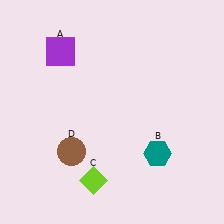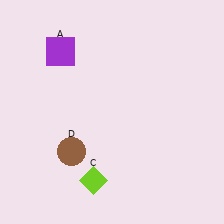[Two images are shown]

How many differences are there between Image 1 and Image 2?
There is 1 difference between the two images.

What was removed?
The teal hexagon (B) was removed in Image 2.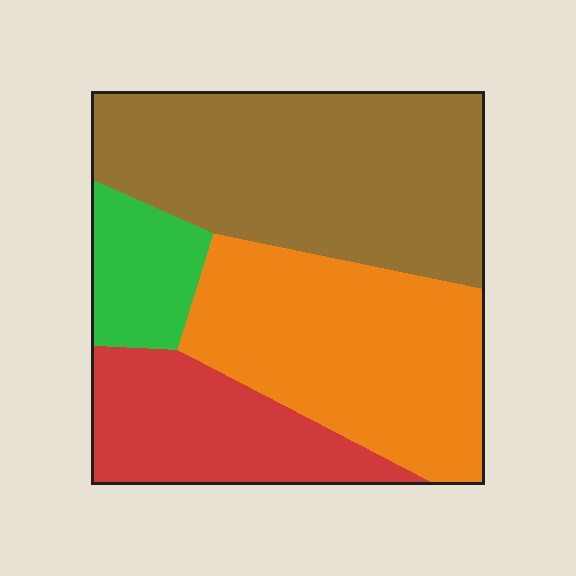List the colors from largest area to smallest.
From largest to smallest: brown, orange, red, green.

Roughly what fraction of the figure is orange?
Orange takes up about one third (1/3) of the figure.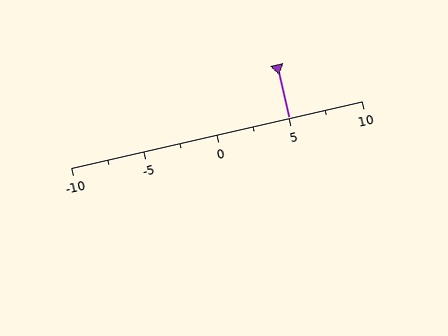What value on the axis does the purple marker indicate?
The marker indicates approximately 5.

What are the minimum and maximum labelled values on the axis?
The axis runs from -10 to 10.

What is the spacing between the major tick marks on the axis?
The major ticks are spaced 5 apart.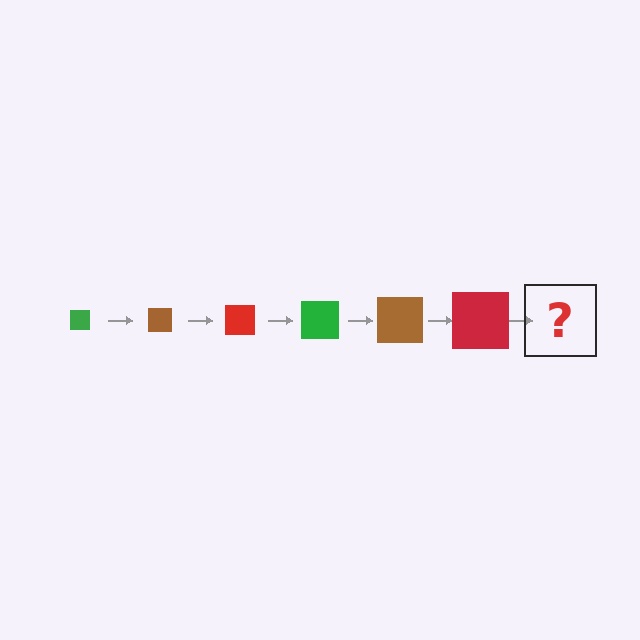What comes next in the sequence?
The next element should be a green square, larger than the previous one.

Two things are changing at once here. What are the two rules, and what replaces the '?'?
The two rules are that the square grows larger each step and the color cycles through green, brown, and red. The '?' should be a green square, larger than the previous one.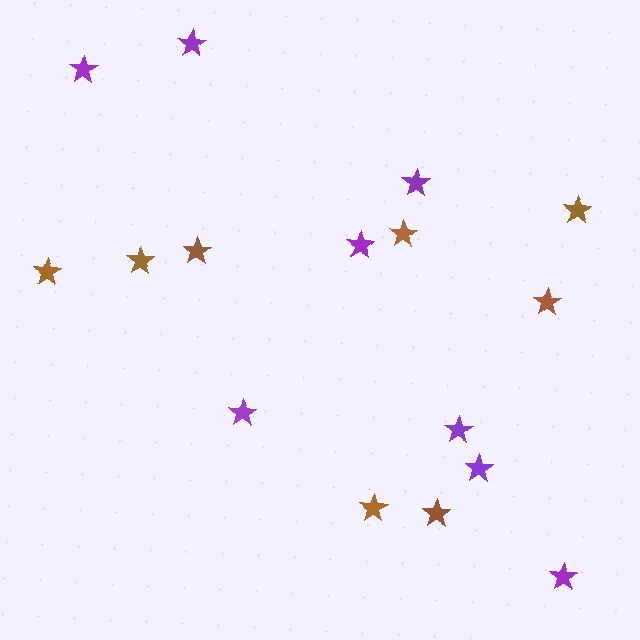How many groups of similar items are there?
There are 2 groups: one group of purple stars (8) and one group of brown stars (8).